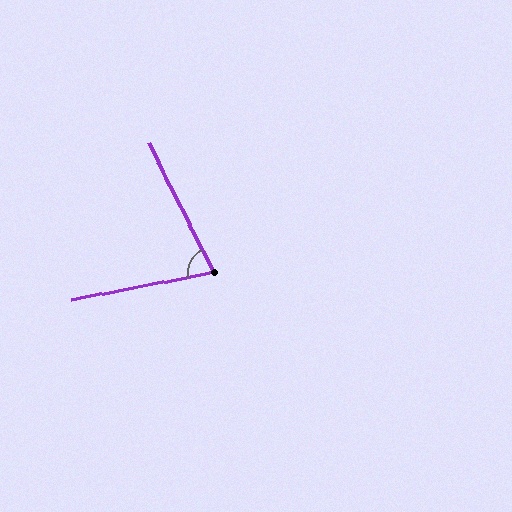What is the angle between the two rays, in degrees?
Approximately 74 degrees.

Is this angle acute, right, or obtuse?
It is acute.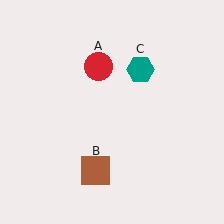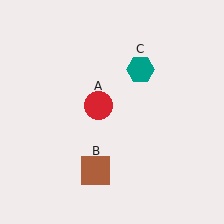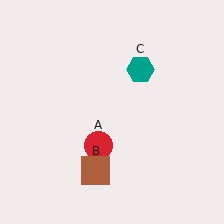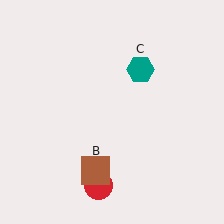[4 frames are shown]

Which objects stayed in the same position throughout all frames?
Brown square (object B) and teal hexagon (object C) remained stationary.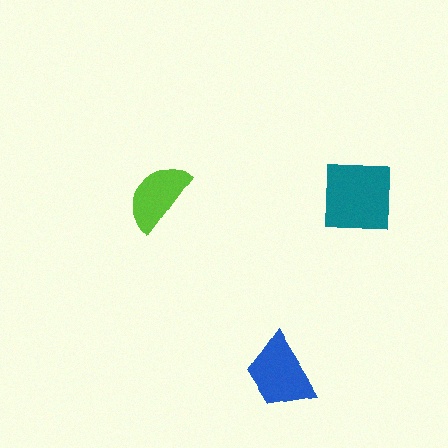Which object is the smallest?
The lime semicircle.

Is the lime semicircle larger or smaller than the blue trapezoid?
Smaller.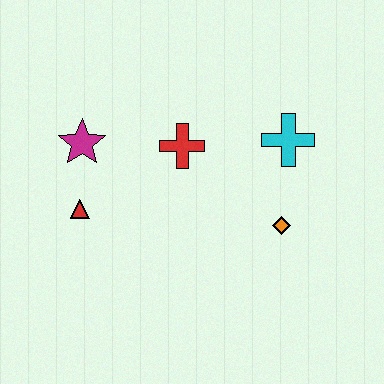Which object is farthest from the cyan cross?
The red triangle is farthest from the cyan cross.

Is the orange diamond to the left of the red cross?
No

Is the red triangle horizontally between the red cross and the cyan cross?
No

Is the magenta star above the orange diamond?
Yes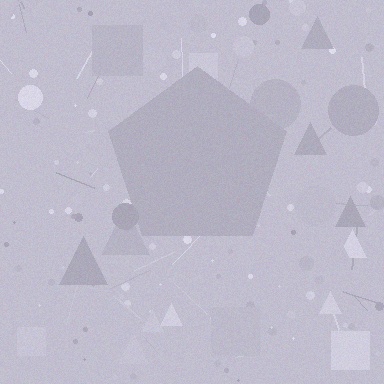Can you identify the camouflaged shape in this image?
The camouflaged shape is a pentagon.